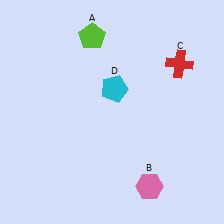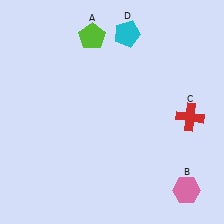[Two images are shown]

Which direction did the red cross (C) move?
The red cross (C) moved down.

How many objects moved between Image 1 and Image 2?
3 objects moved between the two images.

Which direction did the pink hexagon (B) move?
The pink hexagon (B) moved right.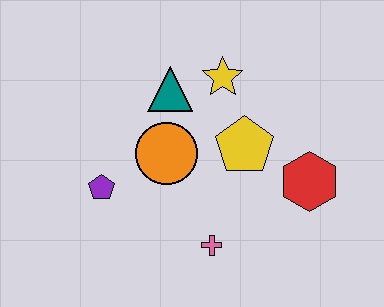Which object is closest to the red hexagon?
The yellow pentagon is closest to the red hexagon.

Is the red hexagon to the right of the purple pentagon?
Yes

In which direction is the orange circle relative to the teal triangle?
The orange circle is below the teal triangle.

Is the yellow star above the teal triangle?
Yes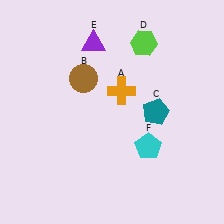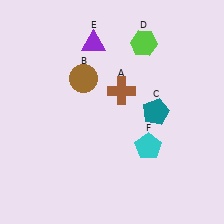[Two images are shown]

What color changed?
The cross (A) changed from orange in Image 1 to brown in Image 2.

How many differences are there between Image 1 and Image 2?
There is 1 difference between the two images.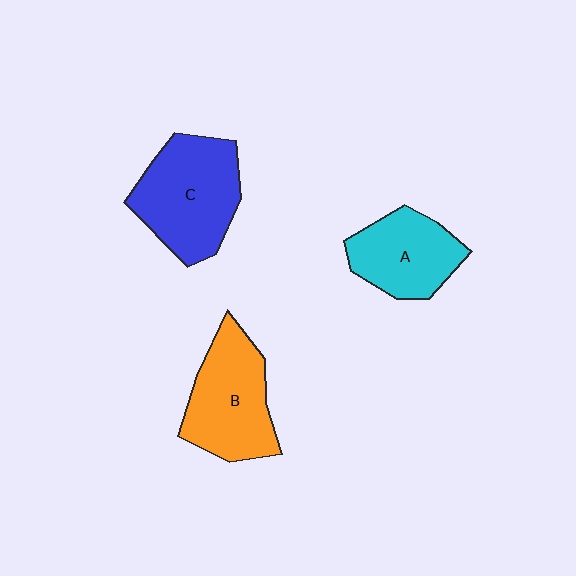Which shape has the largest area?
Shape C (blue).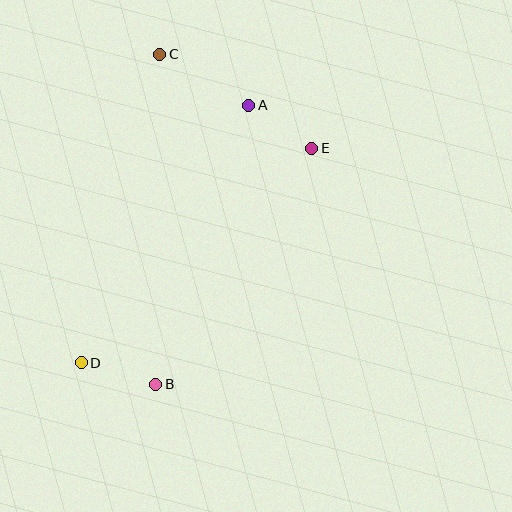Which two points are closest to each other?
Points A and E are closest to each other.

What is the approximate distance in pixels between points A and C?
The distance between A and C is approximately 103 pixels.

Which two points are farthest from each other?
Points B and C are farthest from each other.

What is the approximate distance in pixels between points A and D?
The distance between A and D is approximately 307 pixels.